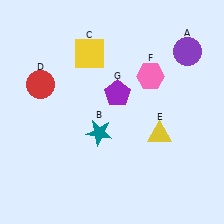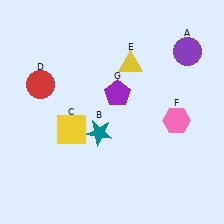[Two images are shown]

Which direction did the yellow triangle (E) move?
The yellow triangle (E) moved up.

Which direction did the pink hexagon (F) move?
The pink hexagon (F) moved down.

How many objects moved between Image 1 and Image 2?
3 objects moved between the two images.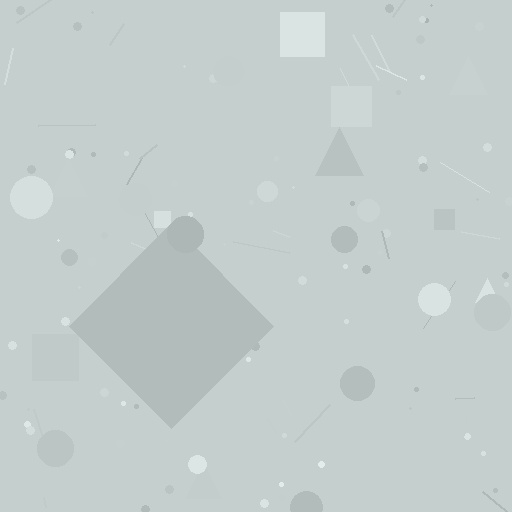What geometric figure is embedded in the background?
A diamond is embedded in the background.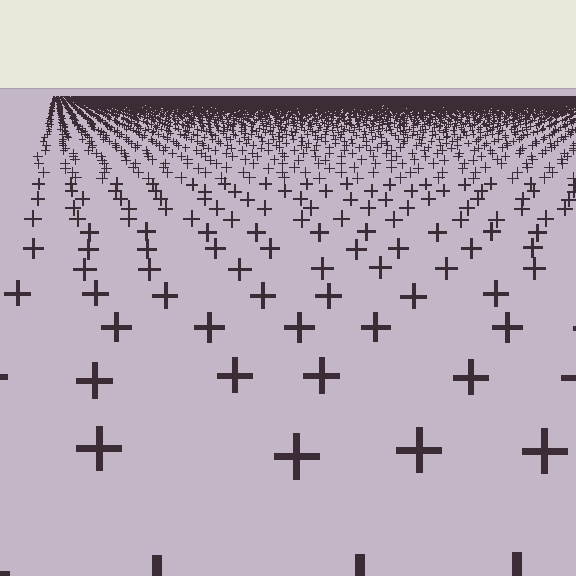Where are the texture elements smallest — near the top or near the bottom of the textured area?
Near the top.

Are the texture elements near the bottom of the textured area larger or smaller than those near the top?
Larger. Near the bottom, elements are closer to the viewer and appear at a bigger on-screen size.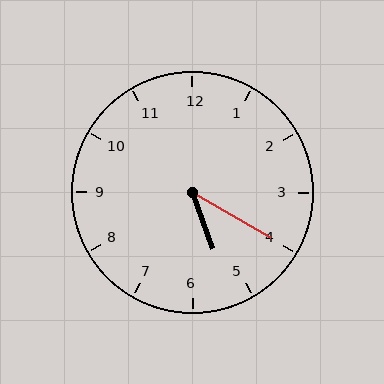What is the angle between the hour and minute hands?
Approximately 40 degrees.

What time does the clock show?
5:20.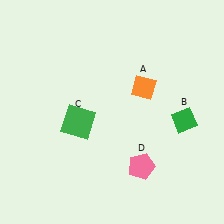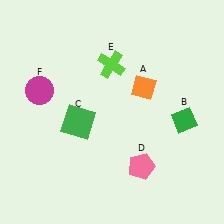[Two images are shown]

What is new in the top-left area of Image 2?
A magenta circle (F) was added in the top-left area of Image 2.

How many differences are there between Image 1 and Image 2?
There are 2 differences between the two images.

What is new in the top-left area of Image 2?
A lime cross (E) was added in the top-left area of Image 2.